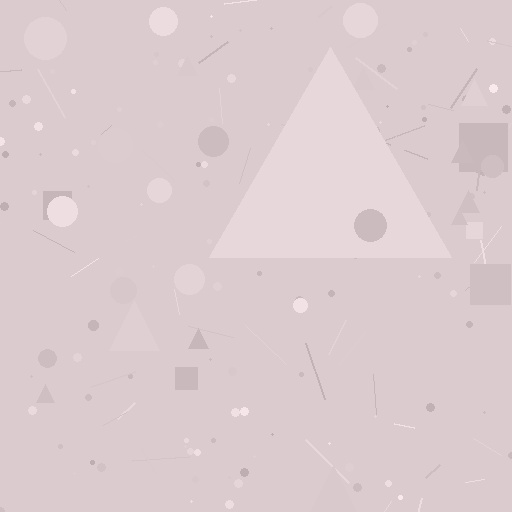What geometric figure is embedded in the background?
A triangle is embedded in the background.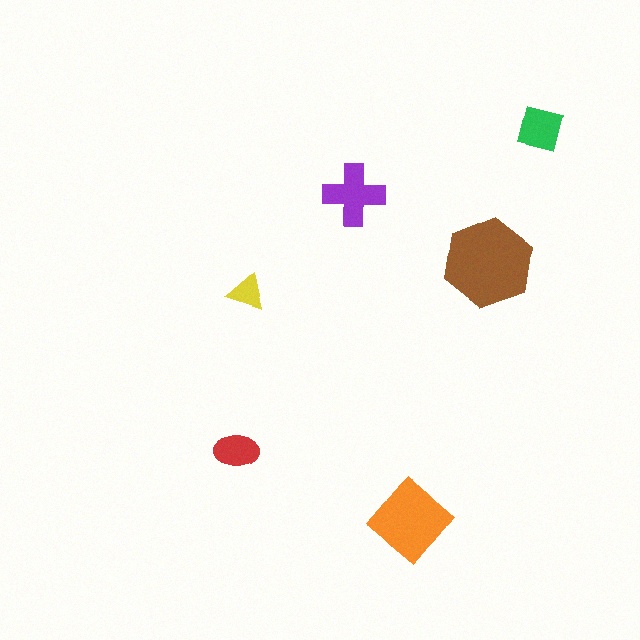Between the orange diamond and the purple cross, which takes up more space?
The orange diamond.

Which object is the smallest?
The yellow triangle.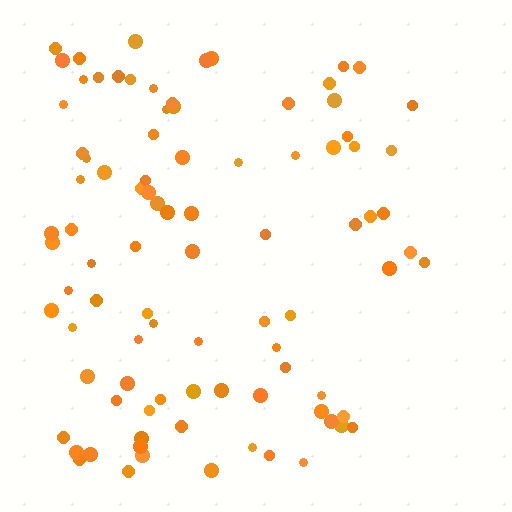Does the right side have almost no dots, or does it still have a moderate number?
Still a moderate number, just noticeably fewer than the left.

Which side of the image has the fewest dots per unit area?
The right.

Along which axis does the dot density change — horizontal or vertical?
Horizontal.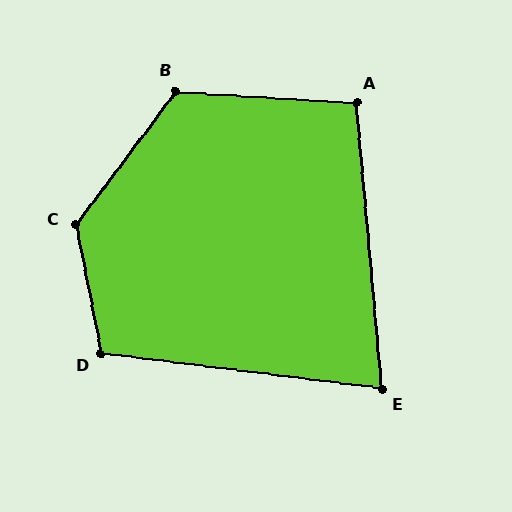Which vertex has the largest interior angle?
C, at approximately 132 degrees.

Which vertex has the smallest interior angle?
E, at approximately 78 degrees.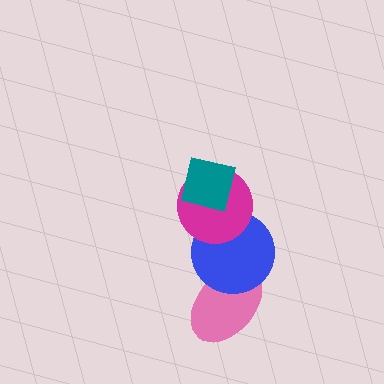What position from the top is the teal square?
The teal square is 1st from the top.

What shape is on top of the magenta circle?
The teal square is on top of the magenta circle.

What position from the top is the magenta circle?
The magenta circle is 2nd from the top.